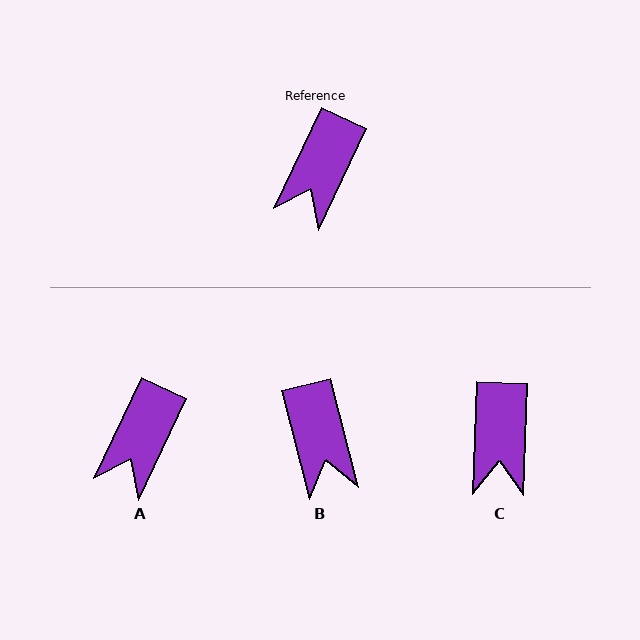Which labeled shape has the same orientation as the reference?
A.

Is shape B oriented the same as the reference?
No, it is off by about 40 degrees.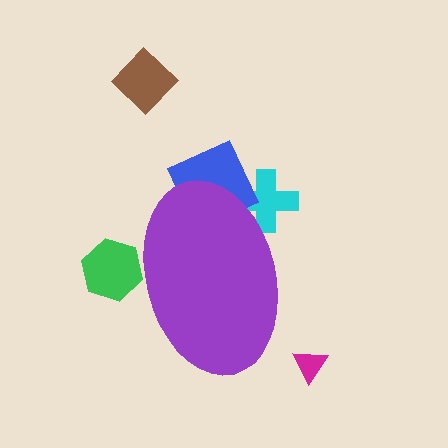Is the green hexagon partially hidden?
Yes, the green hexagon is partially hidden behind the purple ellipse.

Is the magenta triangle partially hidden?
No, the magenta triangle is fully visible.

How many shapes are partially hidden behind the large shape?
3 shapes are partially hidden.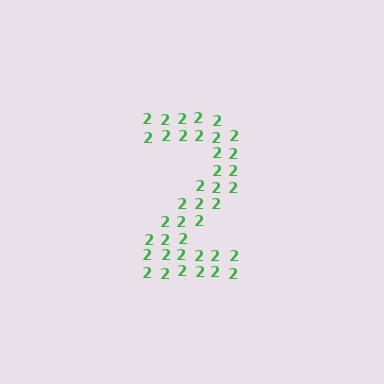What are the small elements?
The small elements are digit 2's.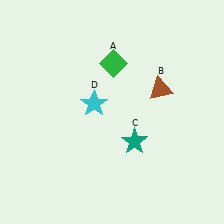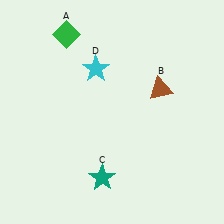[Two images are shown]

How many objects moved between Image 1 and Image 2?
3 objects moved between the two images.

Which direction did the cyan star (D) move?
The cyan star (D) moved up.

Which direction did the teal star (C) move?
The teal star (C) moved down.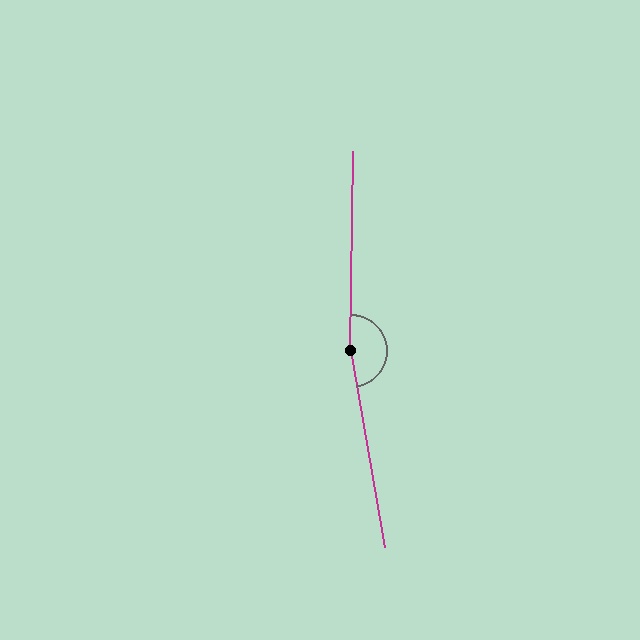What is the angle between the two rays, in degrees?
Approximately 169 degrees.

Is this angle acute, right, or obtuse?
It is obtuse.